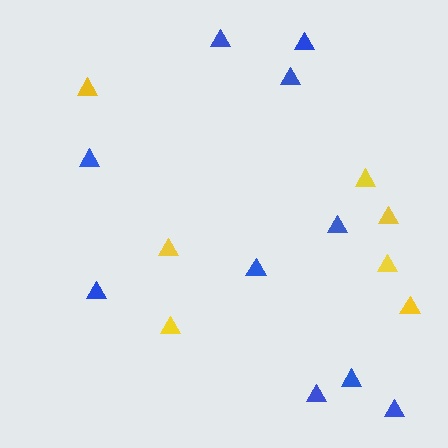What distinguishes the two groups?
There are 2 groups: one group of yellow triangles (7) and one group of blue triangles (10).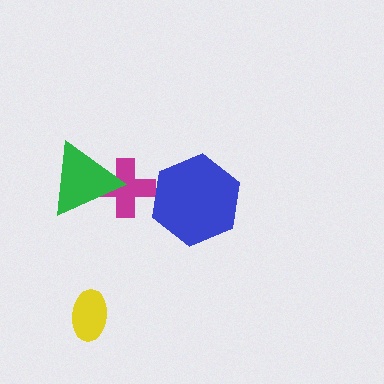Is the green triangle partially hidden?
No, no other shape covers it.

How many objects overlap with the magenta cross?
1 object overlaps with the magenta cross.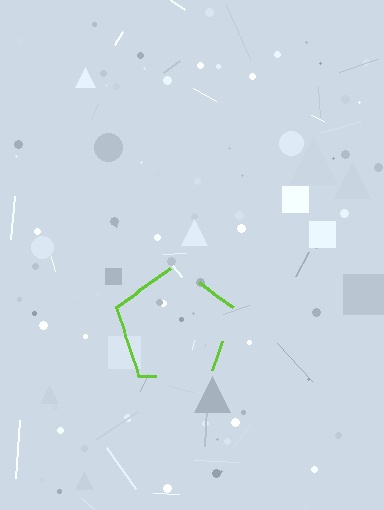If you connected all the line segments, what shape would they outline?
They would outline a pentagon.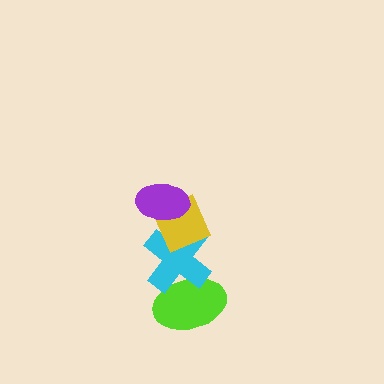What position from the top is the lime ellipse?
The lime ellipse is 4th from the top.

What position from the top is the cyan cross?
The cyan cross is 3rd from the top.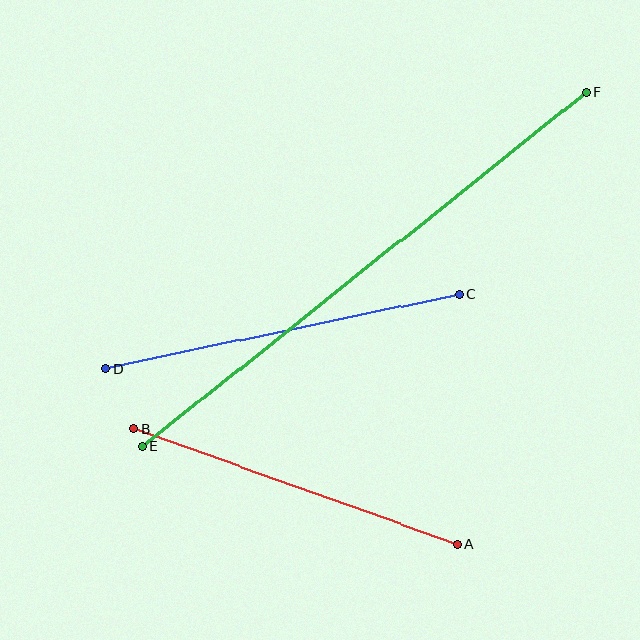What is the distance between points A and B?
The distance is approximately 343 pixels.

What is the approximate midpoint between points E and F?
The midpoint is at approximately (364, 269) pixels.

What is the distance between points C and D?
The distance is approximately 362 pixels.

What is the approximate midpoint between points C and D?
The midpoint is at approximately (283, 331) pixels.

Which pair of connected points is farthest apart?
Points E and F are farthest apart.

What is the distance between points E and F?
The distance is approximately 568 pixels.